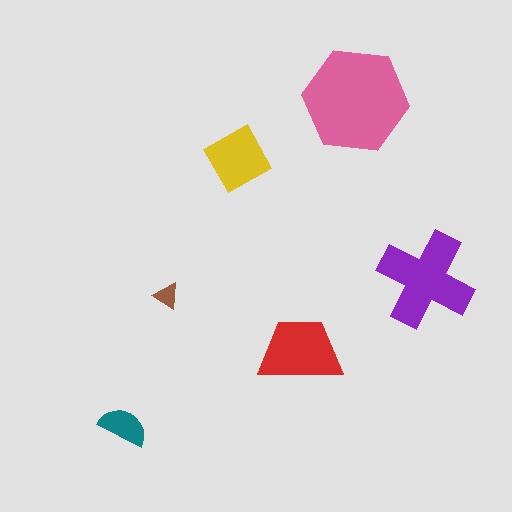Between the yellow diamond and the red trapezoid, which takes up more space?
The red trapezoid.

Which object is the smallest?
The brown triangle.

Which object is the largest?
The pink hexagon.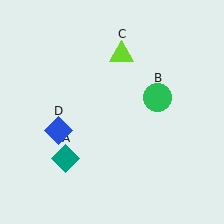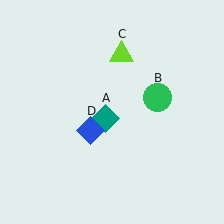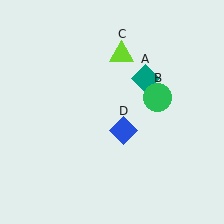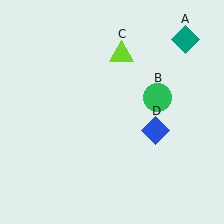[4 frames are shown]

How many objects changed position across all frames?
2 objects changed position: teal diamond (object A), blue diamond (object D).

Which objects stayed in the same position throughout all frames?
Green circle (object B) and lime triangle (object C) remained stationary.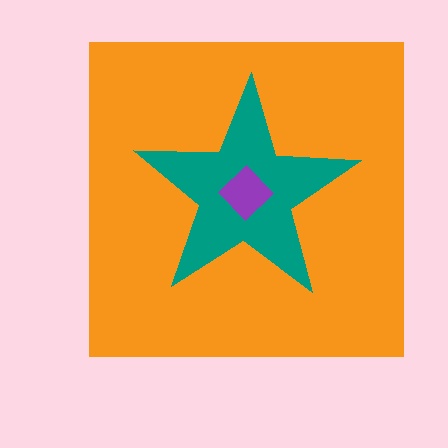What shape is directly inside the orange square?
The teal star.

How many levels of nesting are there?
3.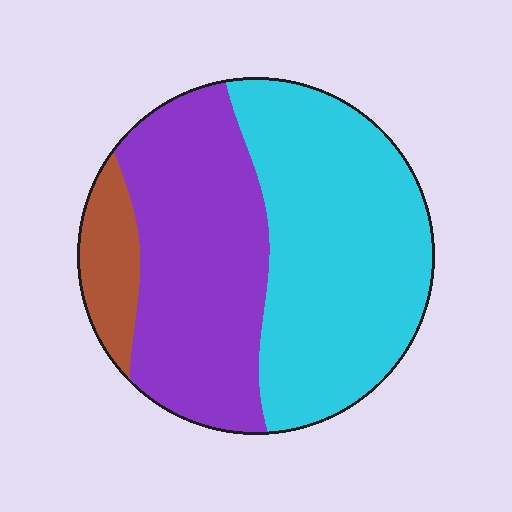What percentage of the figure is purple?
Purple takes up about two fifths (2/5) of the figure.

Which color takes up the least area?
Brown, at roughly 10%.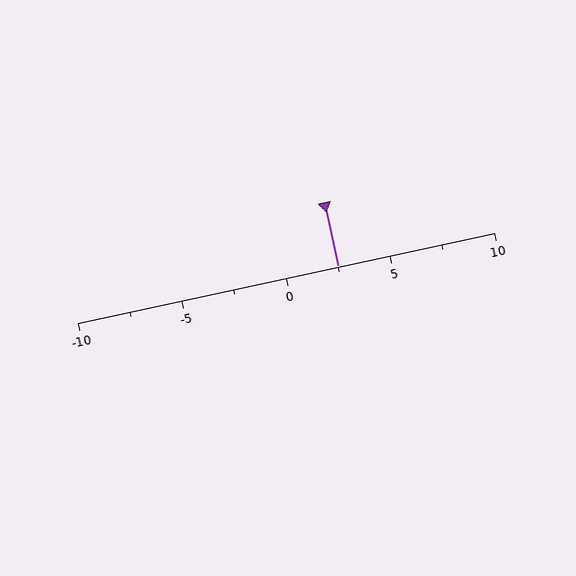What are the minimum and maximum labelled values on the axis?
The axis runs from -10 to 10.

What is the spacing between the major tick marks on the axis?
The major ticks are spaced 5 apart.